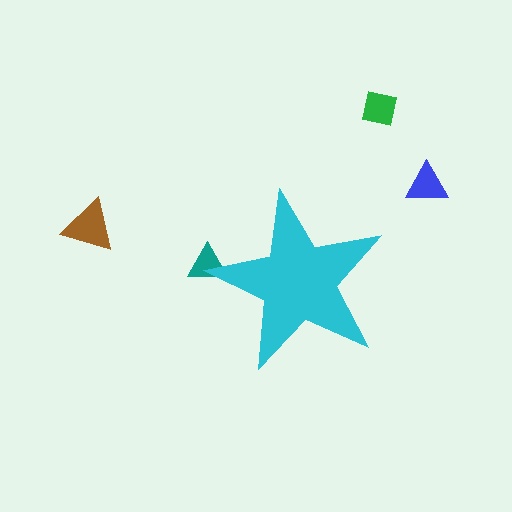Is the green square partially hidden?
No, the green square is fully visible.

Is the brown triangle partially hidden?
No, the brown triangle is fully visible.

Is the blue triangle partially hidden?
No, the blue triangle is fully visible.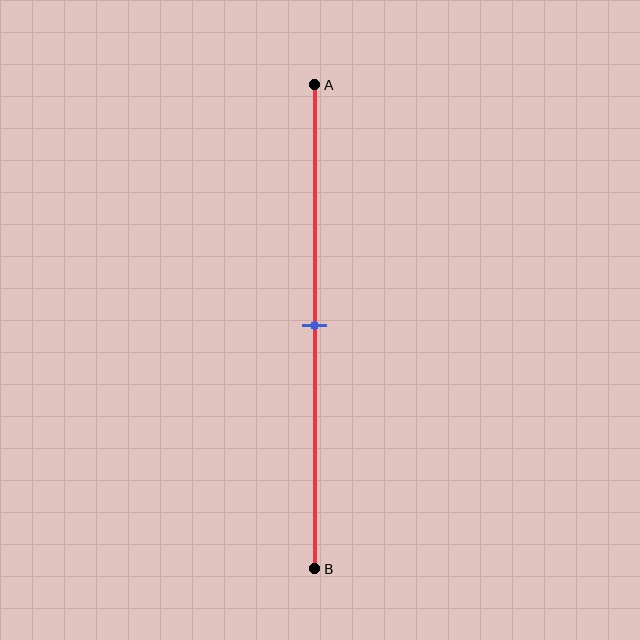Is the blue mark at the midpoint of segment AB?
Yes, the mark is approximately at the midpoint.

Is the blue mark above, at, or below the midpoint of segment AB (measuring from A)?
The blue mark is approximately at the midpoint of segment AB.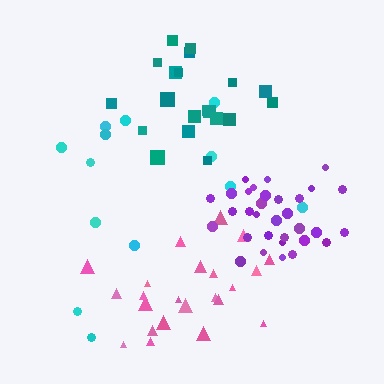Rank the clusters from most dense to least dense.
purple, pink, teal, cyan.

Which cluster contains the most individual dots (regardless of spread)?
Purple (32).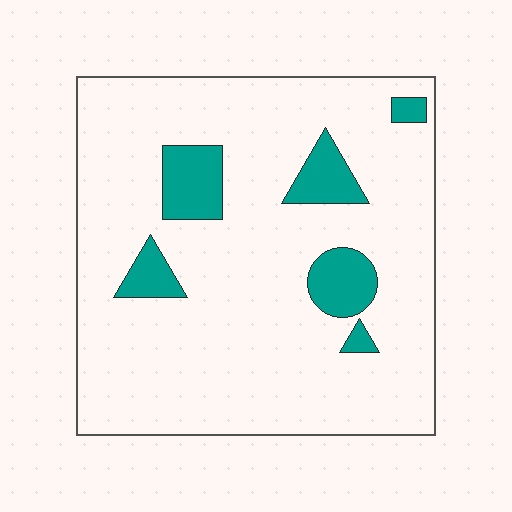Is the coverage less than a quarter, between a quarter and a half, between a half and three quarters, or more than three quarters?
Less than a quarter.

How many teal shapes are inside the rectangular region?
6.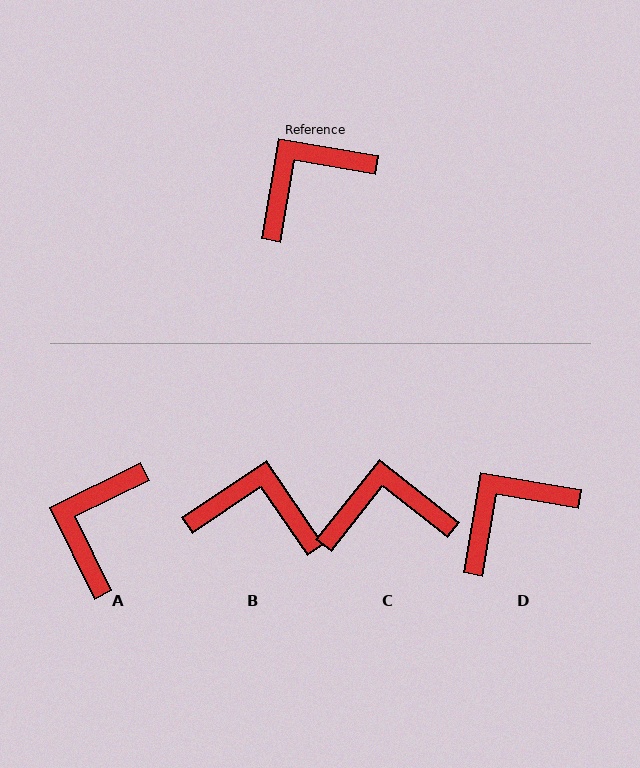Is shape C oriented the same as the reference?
No, it is off by about 29 degrees.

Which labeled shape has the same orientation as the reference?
D.